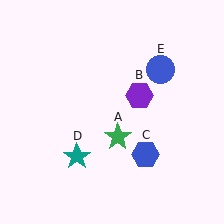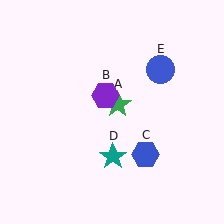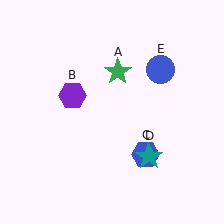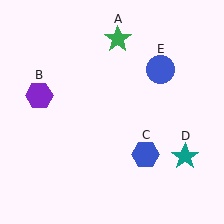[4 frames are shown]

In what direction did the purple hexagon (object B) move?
The purple hexagon (object B) moved left.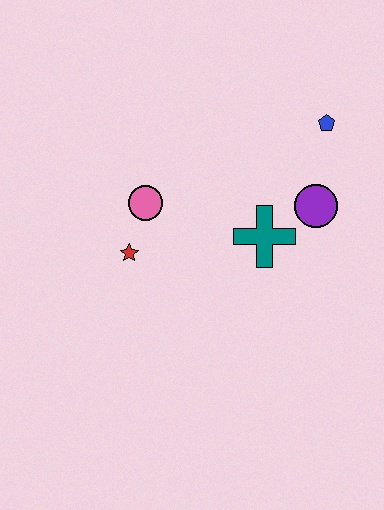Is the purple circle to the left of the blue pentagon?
Yes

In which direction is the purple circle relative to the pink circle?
The purple circle is to the right of the pink circle.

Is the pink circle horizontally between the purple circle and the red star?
Yes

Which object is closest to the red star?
The pink circle is closest to the red star.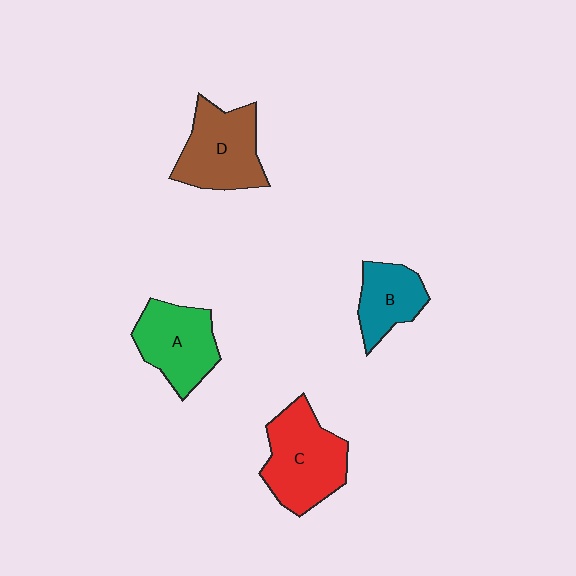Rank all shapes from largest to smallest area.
From largest to smallest: C (red), D (brown), A (green), B (teal).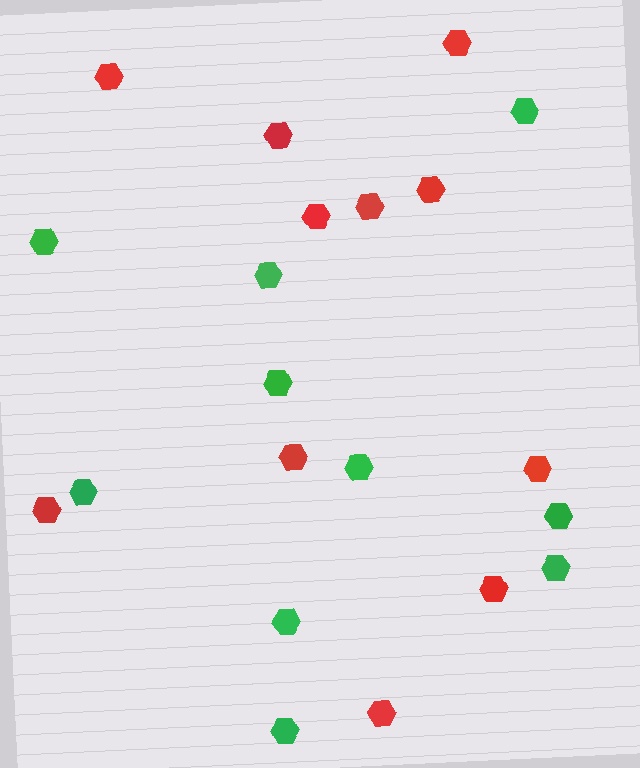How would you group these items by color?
There are 2 groups: one group of red hexagons (11) and one group of green hexagons (10).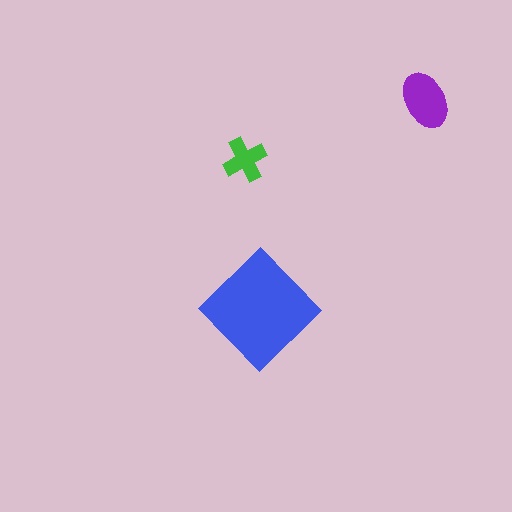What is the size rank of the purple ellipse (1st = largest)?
2nd.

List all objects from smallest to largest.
The green cross, the purple ellipse, the blue diamond.